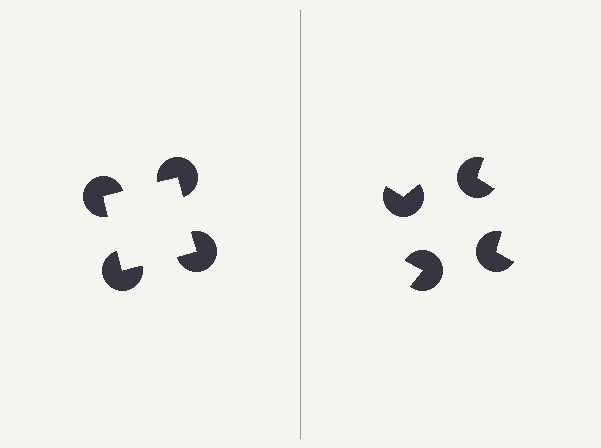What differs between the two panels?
The pac-man discs are positioned identically on both sides; only the wedge orientations differ. On the left they align to a square; on the right they are misaligned.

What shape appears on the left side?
An illusory square.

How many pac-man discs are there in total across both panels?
8 — 4 on each side.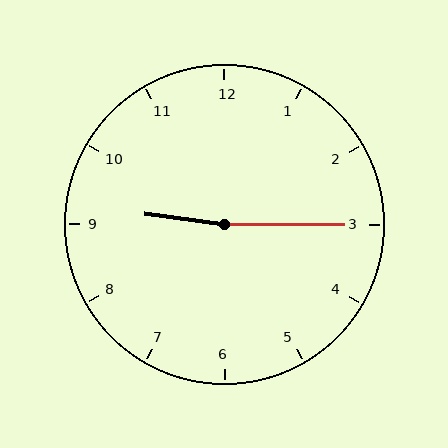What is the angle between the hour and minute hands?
Approximately 172 degrees.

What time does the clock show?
9:15.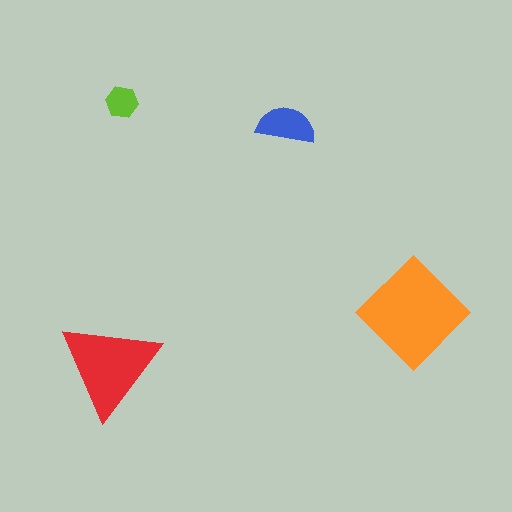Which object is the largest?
The orange diamond.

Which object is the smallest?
The lime hexagon.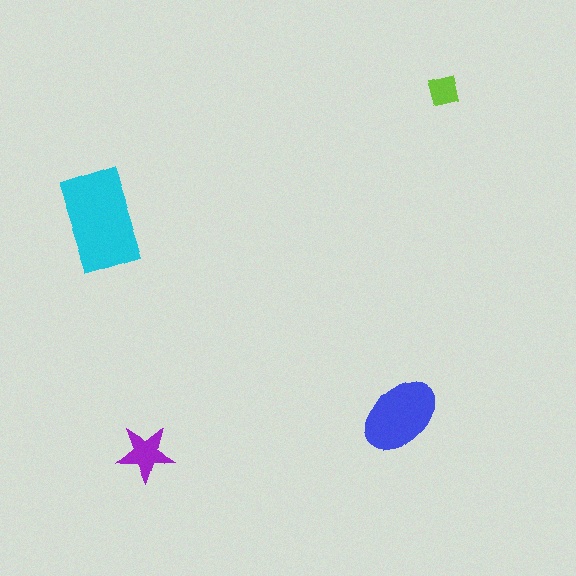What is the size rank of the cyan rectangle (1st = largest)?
1st.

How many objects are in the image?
There are 4 objects in the image.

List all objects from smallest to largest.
The lime square, the purple star, the blue ellipse, the cyan rectangle.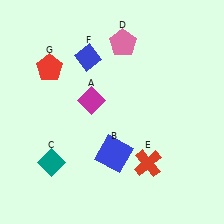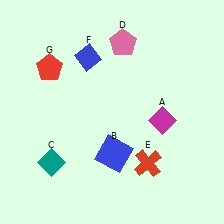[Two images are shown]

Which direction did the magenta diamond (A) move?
The magenta diamond (A) moved right.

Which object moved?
The magenta diamond (A) moved right.